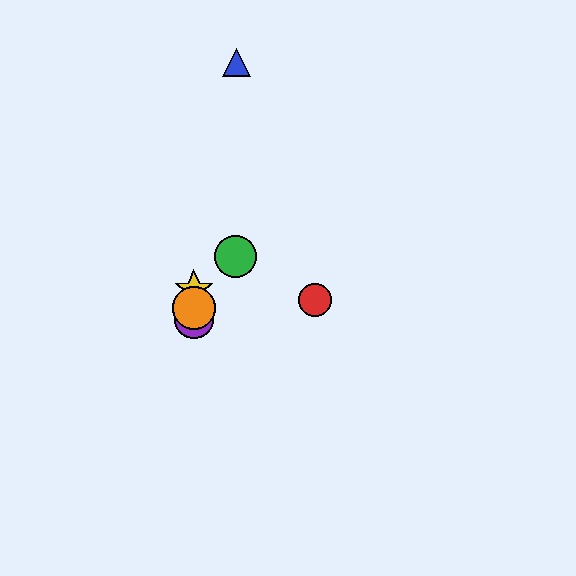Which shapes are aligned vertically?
The yellow star, the purple circle, the orange circle are aligned vertically.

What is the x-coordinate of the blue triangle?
The blue triangle is at x≈236.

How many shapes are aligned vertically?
3 shapes (the yellow star, the purple circle, the orange circle) are aligned vertically.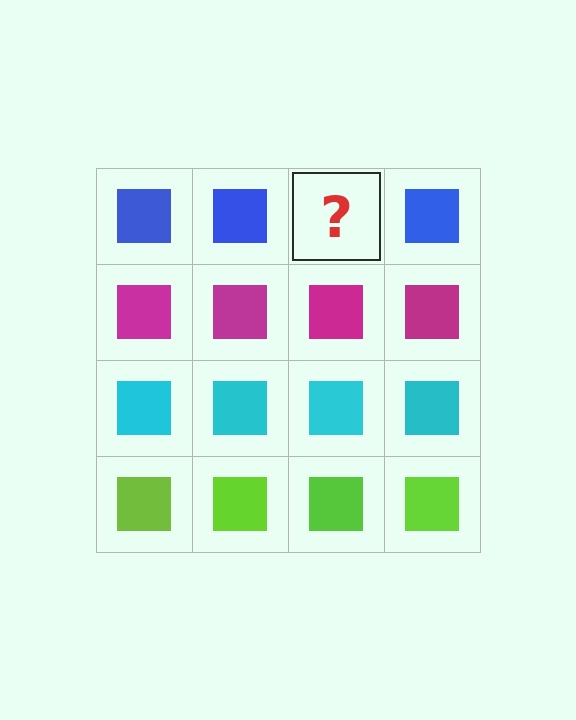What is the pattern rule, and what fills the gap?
The rule is that each row has a consistent color. The gap should be filled with a blue square.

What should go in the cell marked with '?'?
The missing cell should contain a blue square.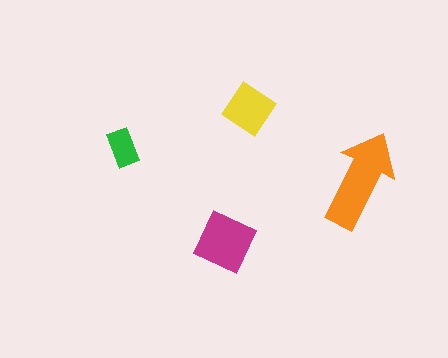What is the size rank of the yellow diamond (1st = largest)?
3rd.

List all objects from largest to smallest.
The orange arrow, the magenta diamond, the yellow diamond, the green rectangle.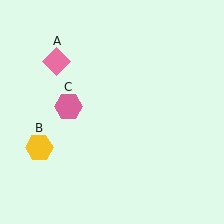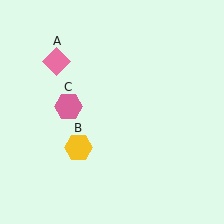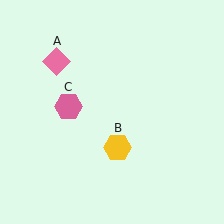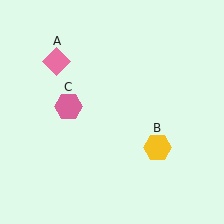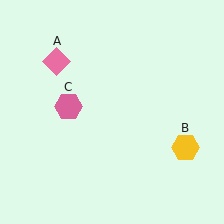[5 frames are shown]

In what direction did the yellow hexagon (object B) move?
The yellow hexagon (object B) moved right.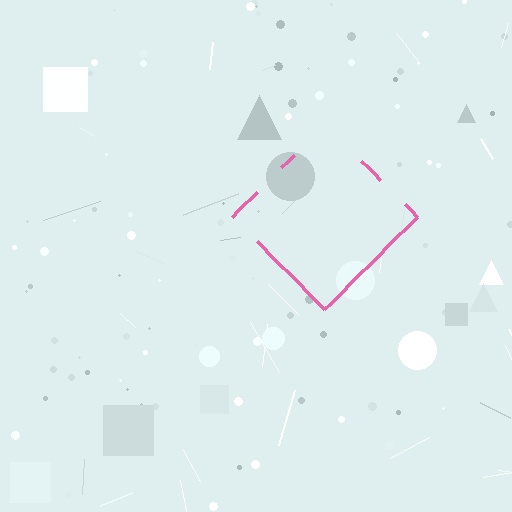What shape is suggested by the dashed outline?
The dashed outline suggests a diamond.